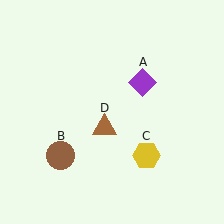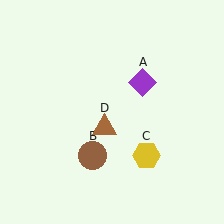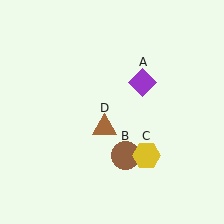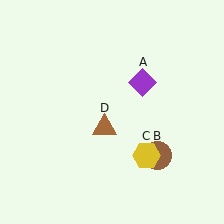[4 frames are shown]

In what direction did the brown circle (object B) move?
The brown circle (object B) moved right.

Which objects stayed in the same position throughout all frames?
Purple diamond (object A) and yellow hexagon (object C) and brown triangle (object D) remained stationary.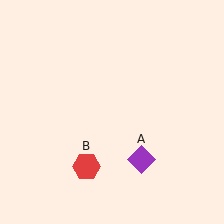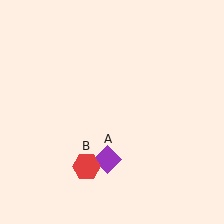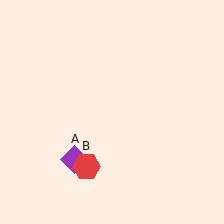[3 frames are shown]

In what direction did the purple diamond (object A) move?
The purple diamond (object A) moved left.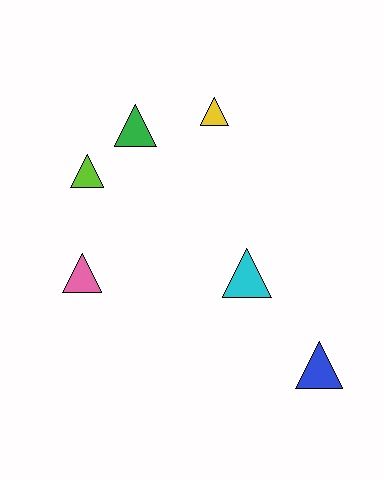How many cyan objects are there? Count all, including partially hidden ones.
There is 1 cyan object.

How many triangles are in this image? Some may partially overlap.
There are 6 triangles.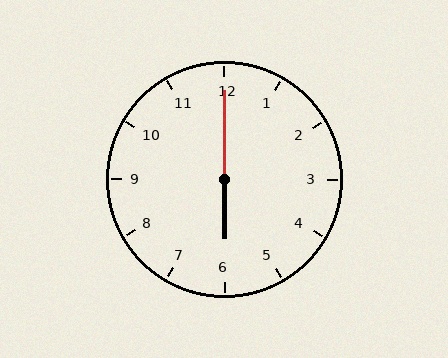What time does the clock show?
6:00.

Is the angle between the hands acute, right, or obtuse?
It is obtuse.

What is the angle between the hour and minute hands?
Approximately 180 degrees.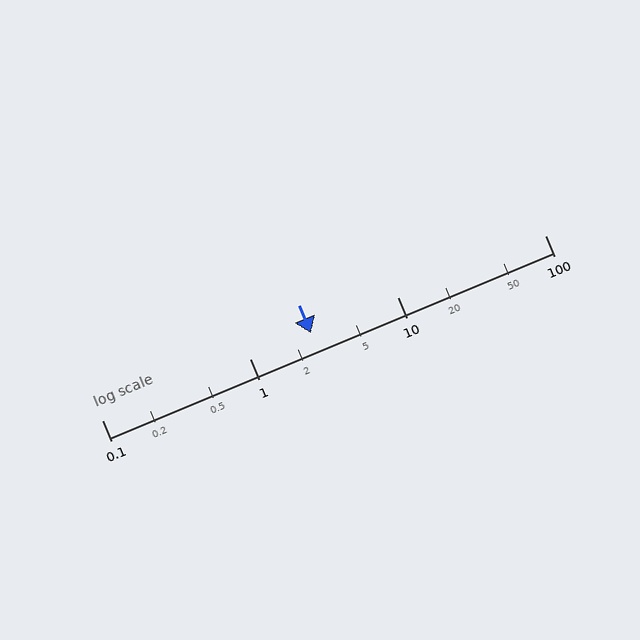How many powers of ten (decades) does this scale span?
The scale spans 3 decades, from 0.1 to 100.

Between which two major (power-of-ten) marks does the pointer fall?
The pointer is between 1 and 10.